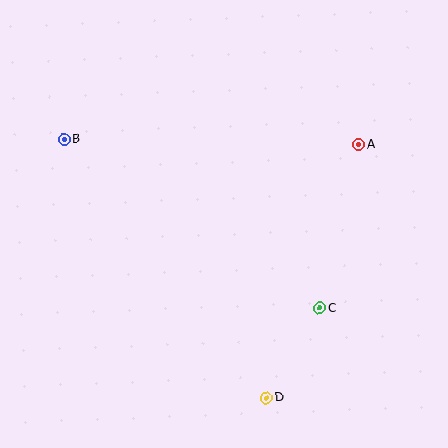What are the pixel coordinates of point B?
Point B is at (64, 139).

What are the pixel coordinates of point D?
Point D is at (266, 398).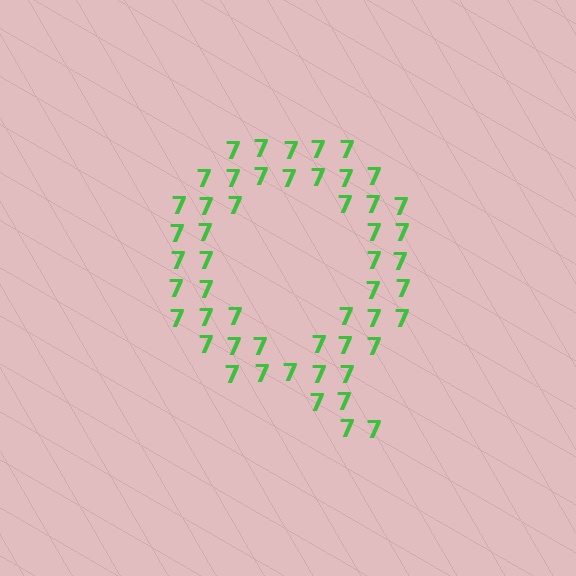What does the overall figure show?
The overall figure shows the letter Q.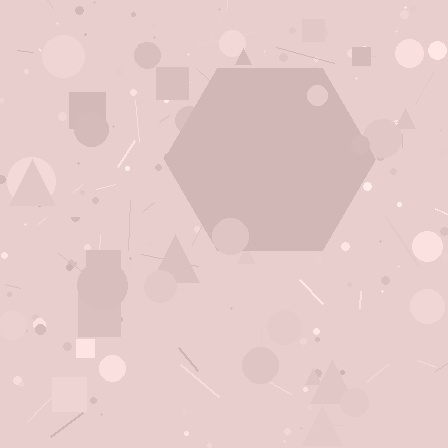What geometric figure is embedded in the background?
A hexagon is embedded in the background.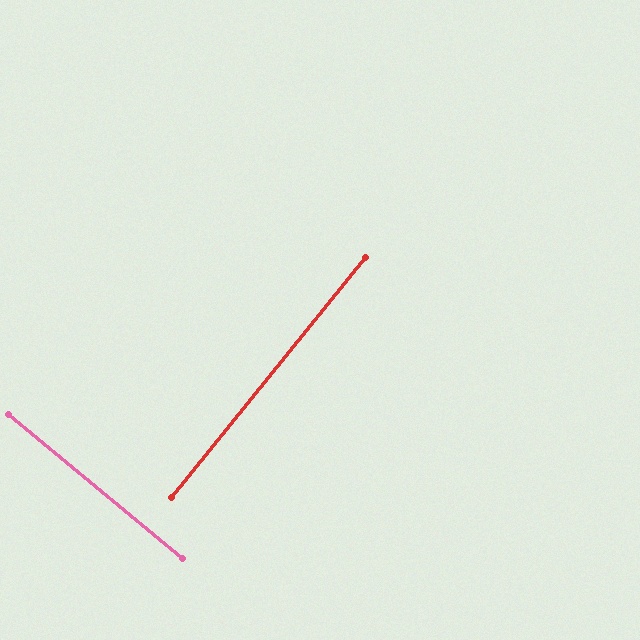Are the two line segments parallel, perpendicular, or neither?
Perpendicular — they meet at approximately 89°.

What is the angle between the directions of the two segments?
Approximately 89 degrees.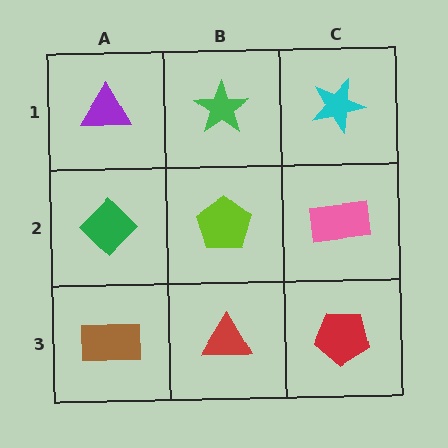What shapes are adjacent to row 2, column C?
A cyan star (row 1, column C), a red pentagon (row 3, column C), a lime pentagon (row 2, column B).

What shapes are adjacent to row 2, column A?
A purple triangle (row 1, column A), a brown rectangle (row 3, column A), a lime pentagon (row 2, column B).